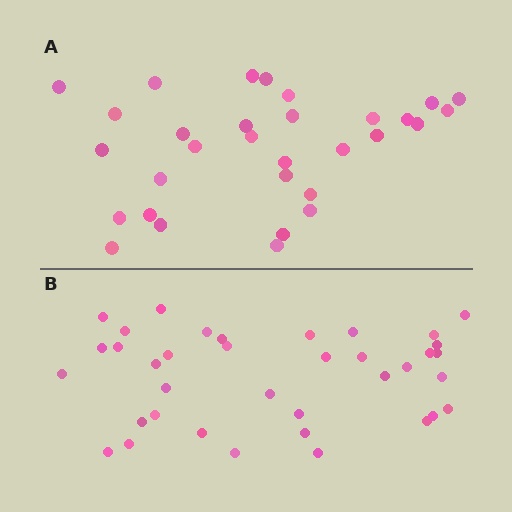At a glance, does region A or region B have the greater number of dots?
Region B (the bottom region) has more dots.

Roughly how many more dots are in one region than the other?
Region B has about 6 more dots than region A.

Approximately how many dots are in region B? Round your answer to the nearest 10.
About 40 dots. (The exact count is 37, which rounds to 40.)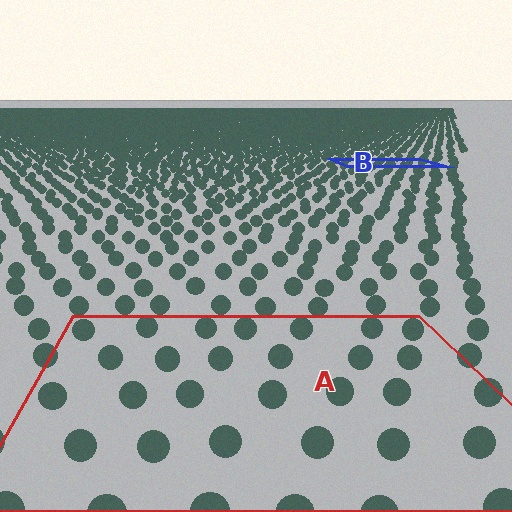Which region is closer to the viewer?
Region A is closer. The texture elements there are larger and more spread out.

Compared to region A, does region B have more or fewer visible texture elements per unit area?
Region B has more texture elements per unit area — they are packed more densely because it is farther away.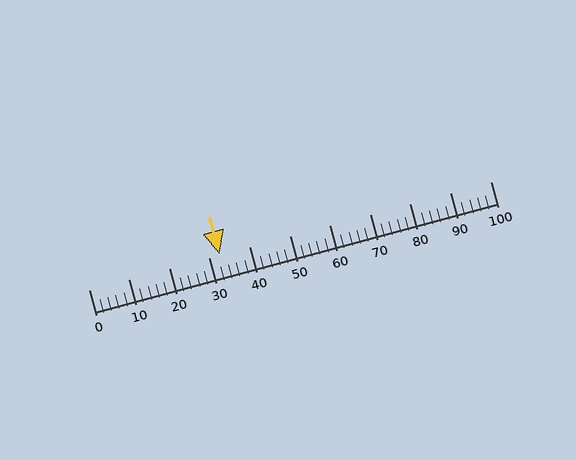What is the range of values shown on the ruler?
The ruler shows values from 0 to 100.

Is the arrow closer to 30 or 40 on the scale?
The arrow is closer to 30.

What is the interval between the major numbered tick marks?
The major tick marks are spaced 10 units apart.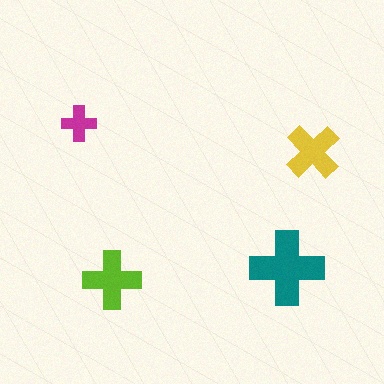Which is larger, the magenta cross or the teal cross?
The teal one.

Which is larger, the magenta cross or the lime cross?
The lime one.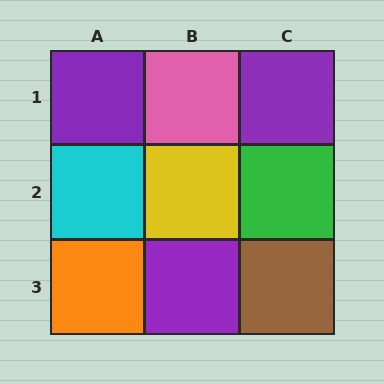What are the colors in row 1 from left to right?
Purple, pink, purple.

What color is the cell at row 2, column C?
Green.